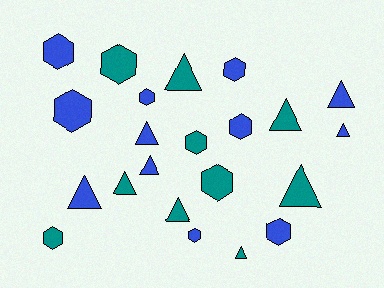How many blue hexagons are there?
There are 7 blue hexagons.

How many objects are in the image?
There are 22 objects.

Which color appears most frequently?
Blue, with 12 objects.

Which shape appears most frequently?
Triangle, with 11 objects.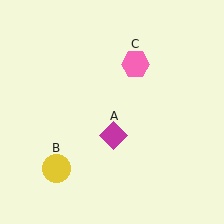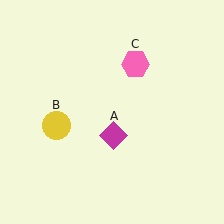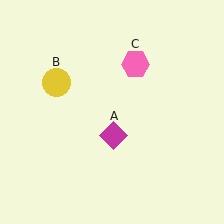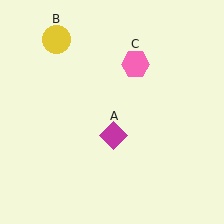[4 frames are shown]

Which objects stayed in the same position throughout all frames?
Magenta diamond (object A) and pink hexagon (object C) remained stationary.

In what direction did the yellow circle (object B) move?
The yellow circle (object B) moved up.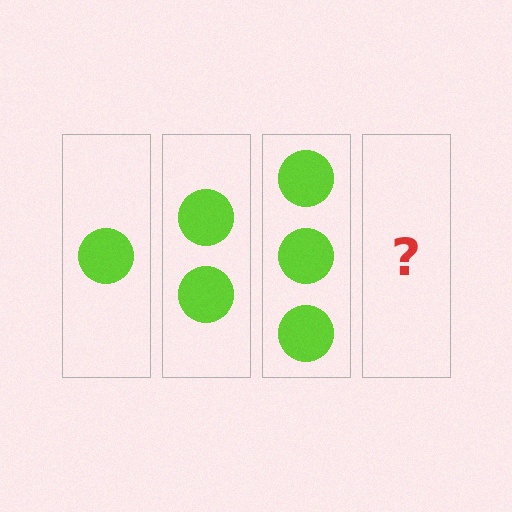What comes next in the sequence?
The next element should be 4 circles.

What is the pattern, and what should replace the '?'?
The pattern is that each step adds one more circle. The '?' should be 4 circles.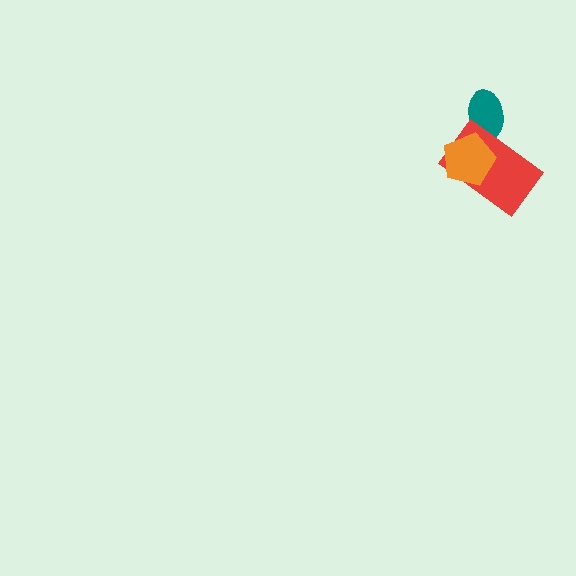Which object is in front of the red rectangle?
The orange pentagon is in front of the red rectangle.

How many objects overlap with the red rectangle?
2 objects overlap with the red rectangle.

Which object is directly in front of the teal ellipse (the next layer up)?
The red rectangle is directly in front of the teal ellipse.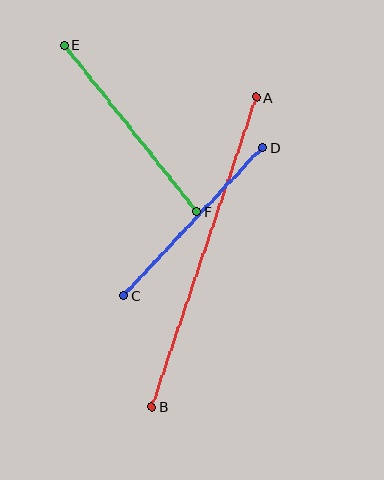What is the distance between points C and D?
The distance is approximately 203 pixels.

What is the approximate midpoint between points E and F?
The midpoint is at approximately (130, 128) pixels.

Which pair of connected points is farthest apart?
Points A and B are farthest apart.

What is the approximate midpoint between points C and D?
The midpoint is at approximately (193, 222) pixels.